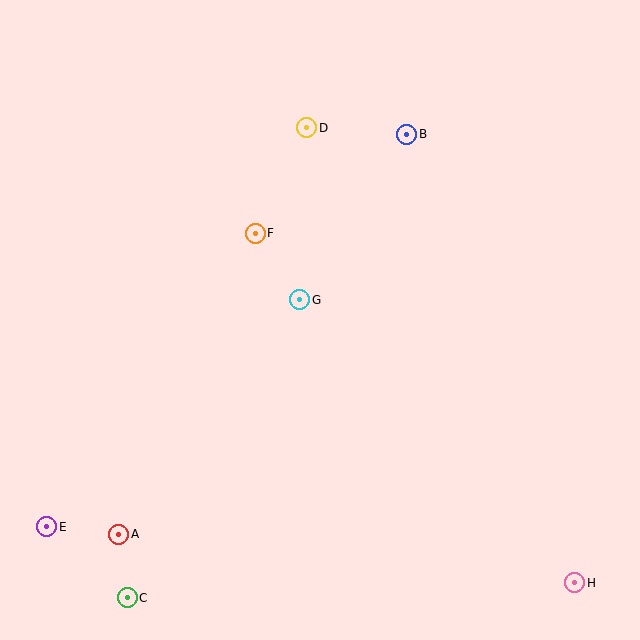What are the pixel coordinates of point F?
Point F is at (255, 233).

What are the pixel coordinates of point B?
Point B is at (407, 134).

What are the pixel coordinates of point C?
Point C is at (127, 598).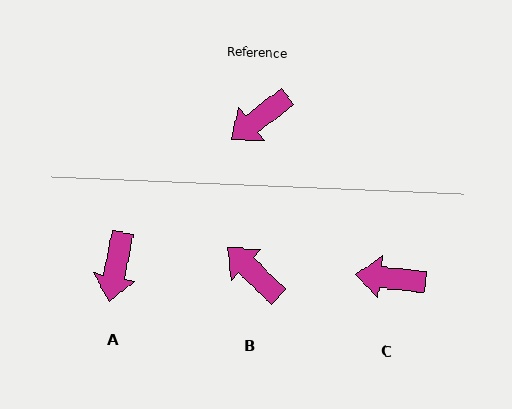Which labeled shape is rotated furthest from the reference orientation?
B, about 82 degrees away.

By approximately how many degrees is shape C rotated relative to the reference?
Approximately 43 degrees clockwise.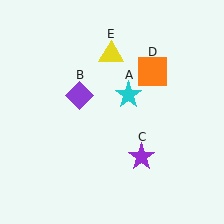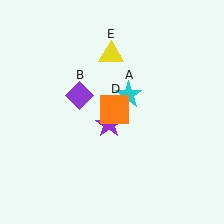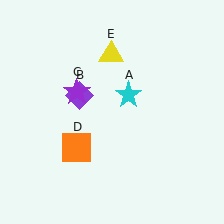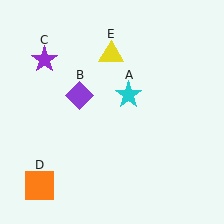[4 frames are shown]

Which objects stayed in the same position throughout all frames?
Cyan star (object A) and purple diamond (object B) and yellow triangle (object E) remained stationary.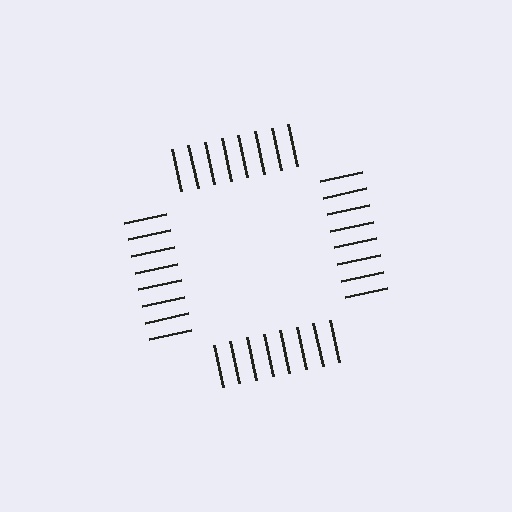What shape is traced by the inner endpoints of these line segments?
An illusory square — the line segments terminate on its edges but no continuous stroke is drawn.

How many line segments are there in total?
32 — 8 along each of the 4 edges.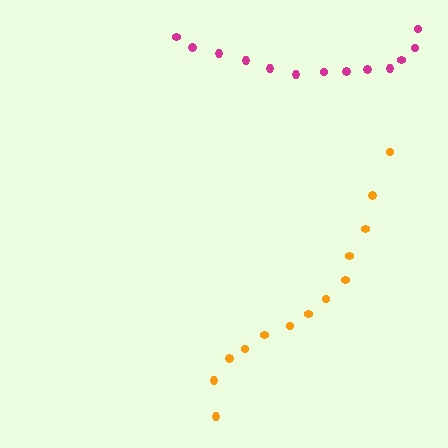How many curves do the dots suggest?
There are 2 distinct paths.